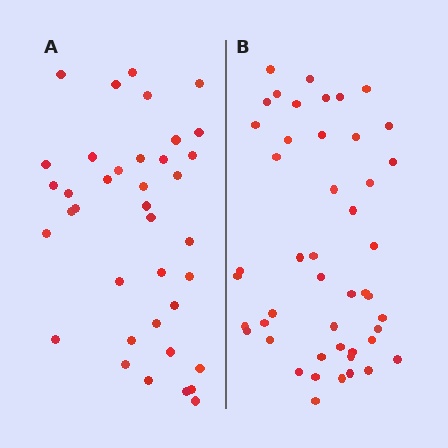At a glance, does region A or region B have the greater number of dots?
Region B (the right region) has more dots.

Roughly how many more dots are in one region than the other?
Region B has roughly 8 or so more dots than region A.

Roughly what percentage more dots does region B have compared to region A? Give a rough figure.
About 25% more.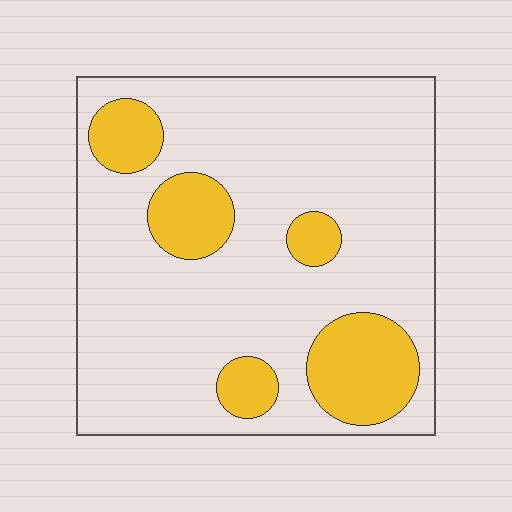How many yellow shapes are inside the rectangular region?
5.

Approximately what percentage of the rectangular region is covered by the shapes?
Approximately 20%.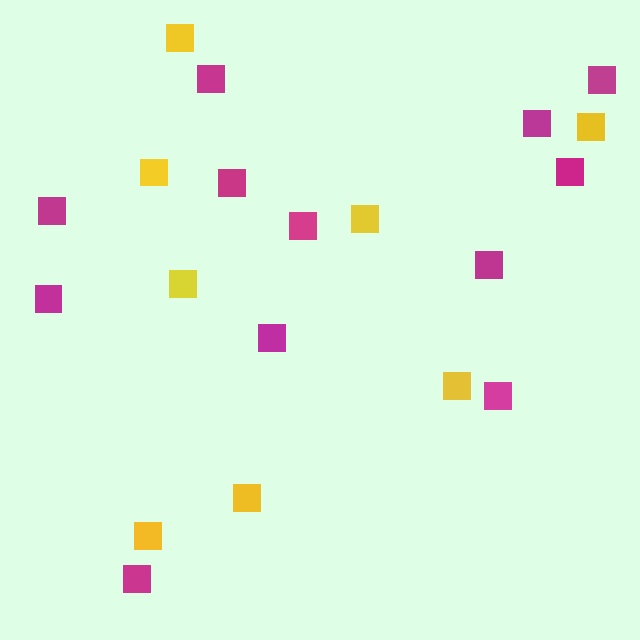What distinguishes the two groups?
There are 2 groups: one group of magenta squares (12) and one group of yellow squares (8).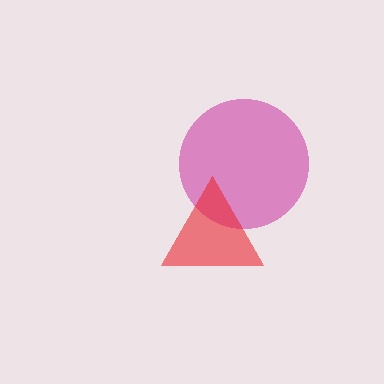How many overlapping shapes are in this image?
There are 2 overlapping shapes in the image.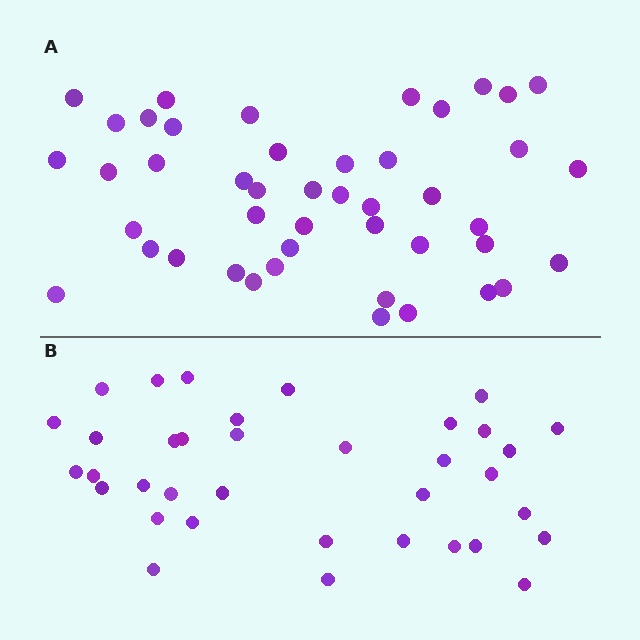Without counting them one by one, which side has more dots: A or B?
Region A (the top region) has more dots.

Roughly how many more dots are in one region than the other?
Region A has roughly 8 or so more dots than region B.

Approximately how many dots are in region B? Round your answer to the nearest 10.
About 40 dots. (The exact count is 36, which rounds to 40.)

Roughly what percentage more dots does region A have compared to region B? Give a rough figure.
About 25% more.